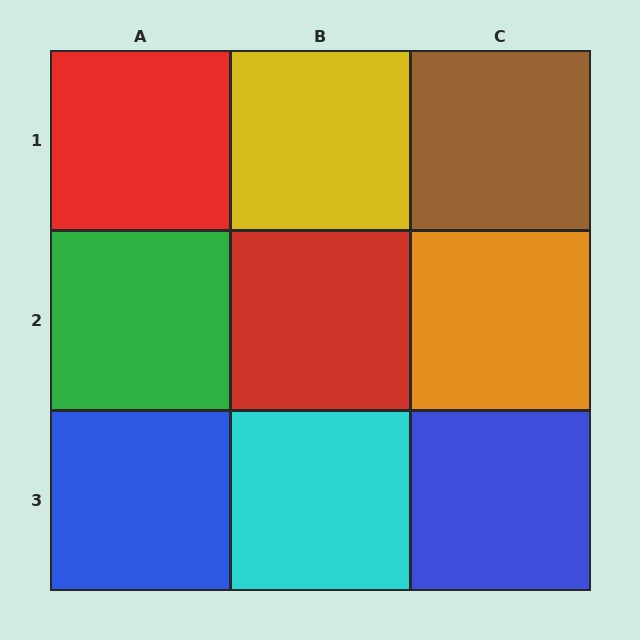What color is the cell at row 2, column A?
Green.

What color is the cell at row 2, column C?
Orange.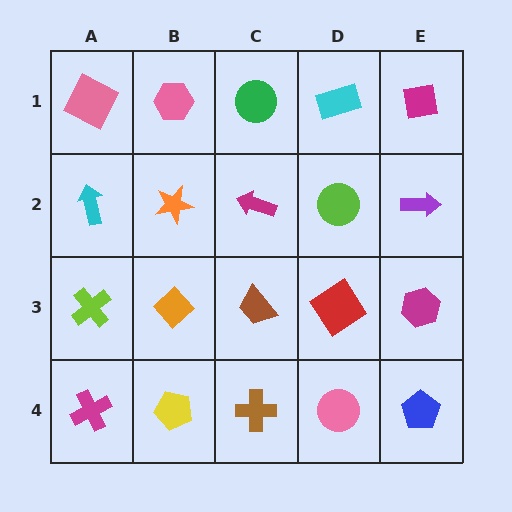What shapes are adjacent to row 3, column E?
A purple arrow (row 2, column E), a blue pentagon (row 4, column E), a red diamond (row 3, column D).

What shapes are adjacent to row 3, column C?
A magenta arrow (row 2, column C), a brown cross (row 4, column C), an orange diamond (row 3, column B), a red diamond (row 3, column D).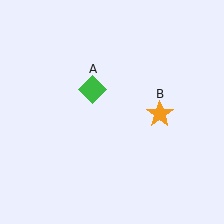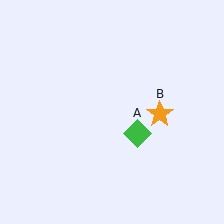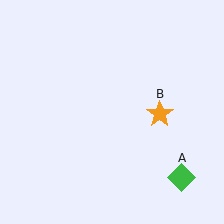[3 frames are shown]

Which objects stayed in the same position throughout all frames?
Orange star (object B) remained stationary.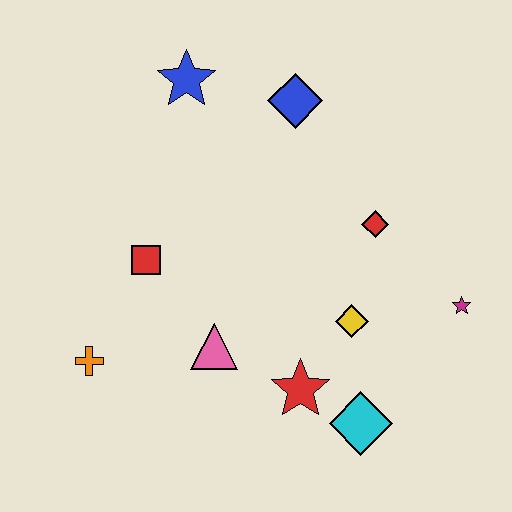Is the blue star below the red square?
No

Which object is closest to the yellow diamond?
The red star is closest to the yellow diamond.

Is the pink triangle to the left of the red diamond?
Yes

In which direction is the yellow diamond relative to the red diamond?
The yellow diamond is below the red diamond.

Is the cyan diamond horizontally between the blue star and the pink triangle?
No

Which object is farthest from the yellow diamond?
The blue star is farthest from the yellow diamond.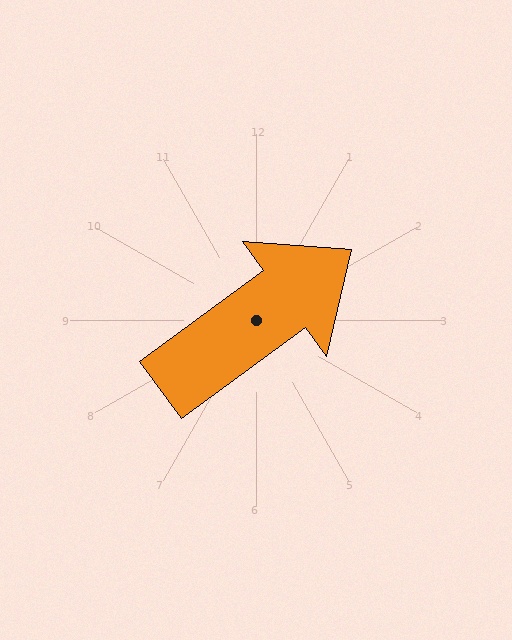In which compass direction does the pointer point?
Northeast.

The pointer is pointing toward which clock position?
Roughly 2 o'clock.